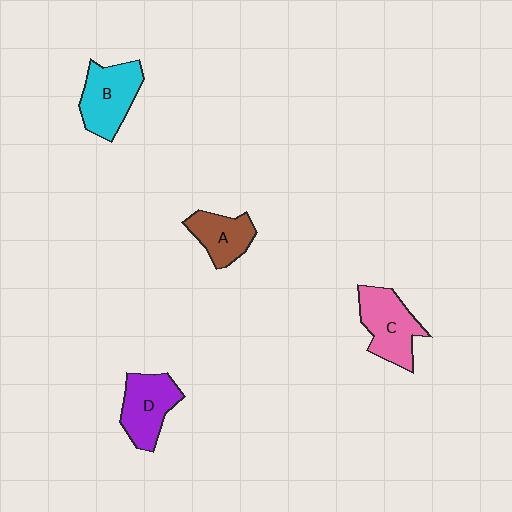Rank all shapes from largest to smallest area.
From largest to smallest: B (cyan), C (pink), D (purple), A (brown).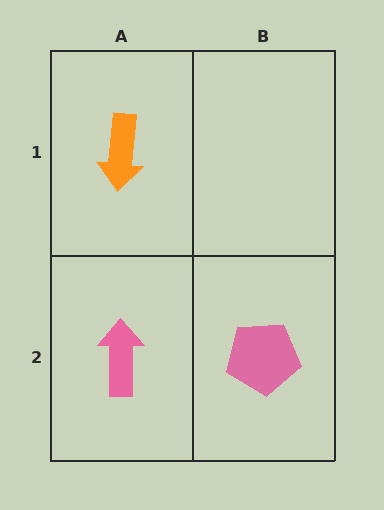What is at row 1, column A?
An orange arrow.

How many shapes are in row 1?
1 shape.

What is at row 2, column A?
A pink arrow.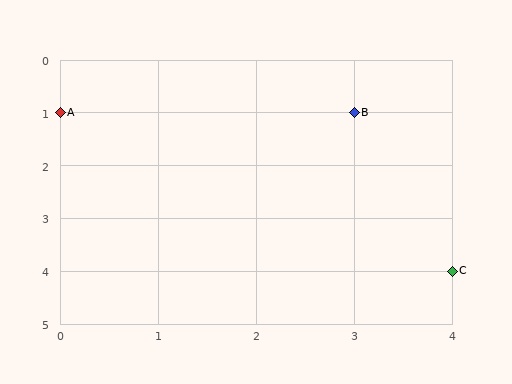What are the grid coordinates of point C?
Point C is at grid coordinates (4, 4).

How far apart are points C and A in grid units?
Points C and A are 4 columns and 3 rows apart (about 5.0 grid units diagonally).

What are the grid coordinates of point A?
Point A is at grid coordinates (0, 1).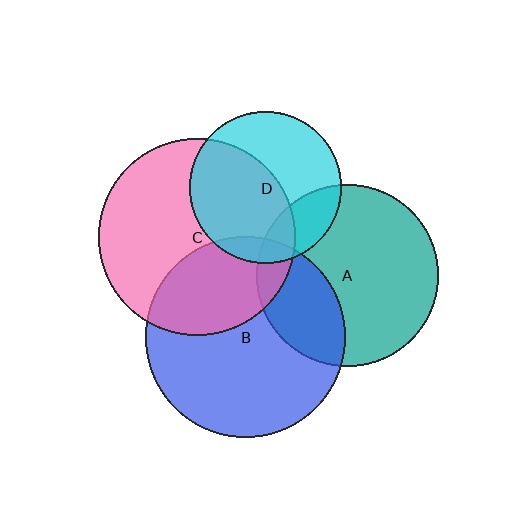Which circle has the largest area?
Circle B (blue).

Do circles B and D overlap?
Yes.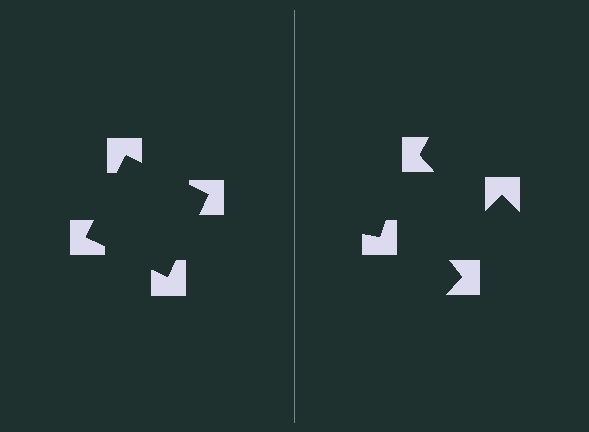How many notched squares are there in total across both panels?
8 — 4 on each side.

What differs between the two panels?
The notched squares are positioned identically on both sides; only the wedge orientations differ. On the left they align to a square; on the right they are misaligned.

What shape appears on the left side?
An illusory square.